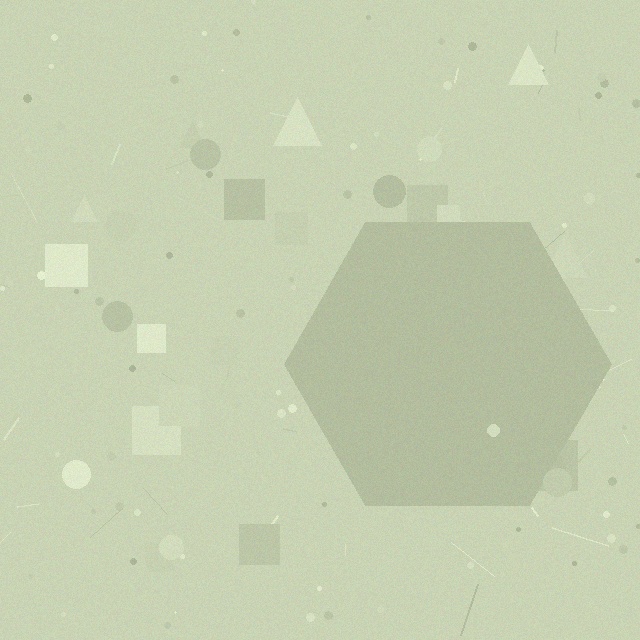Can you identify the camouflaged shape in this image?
The camouflaged shape is a hexagon.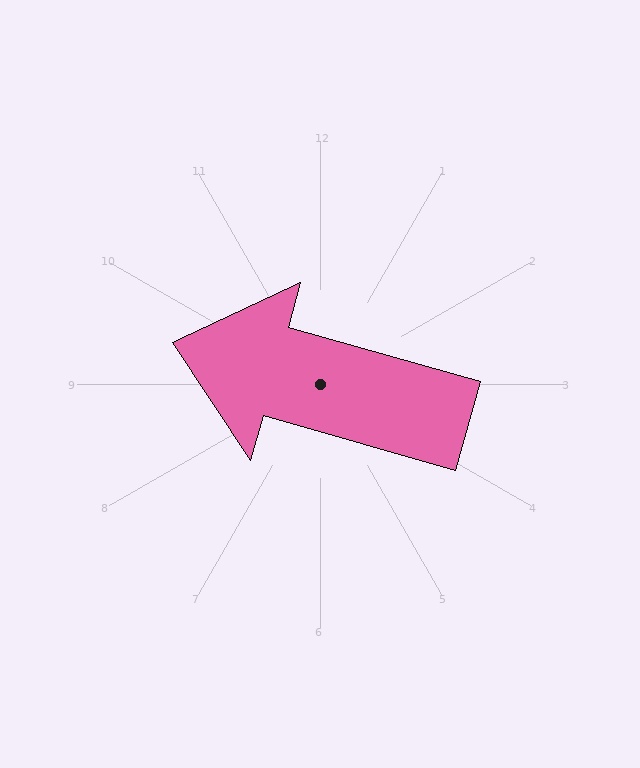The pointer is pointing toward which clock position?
Roughly 10 o'clock.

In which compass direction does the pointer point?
West.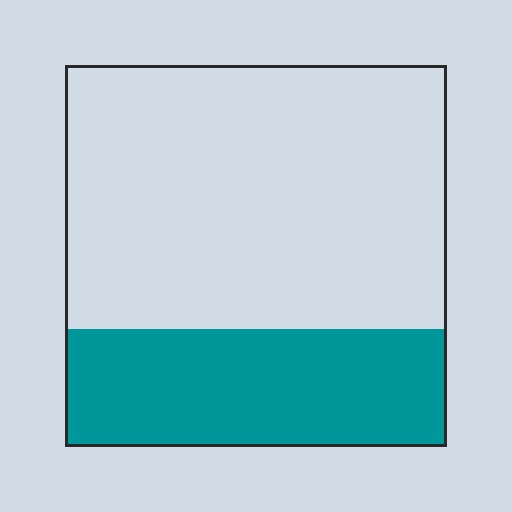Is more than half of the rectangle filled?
No.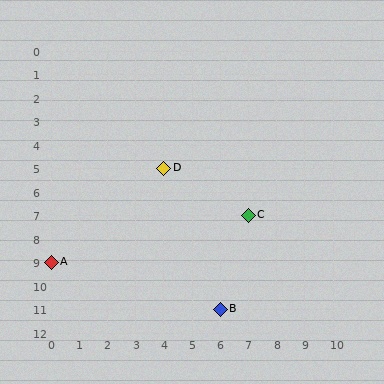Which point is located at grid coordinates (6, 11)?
Point B is at (6, 11).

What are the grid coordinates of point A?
Point A is at grid coordinates (0, 9).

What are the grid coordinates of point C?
Point C is at grid coordinates (7, 7).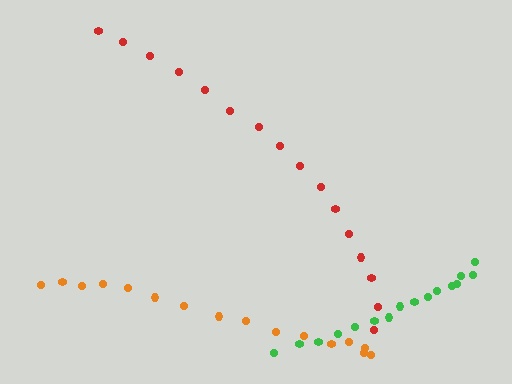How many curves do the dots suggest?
There are 3 distinct paths.